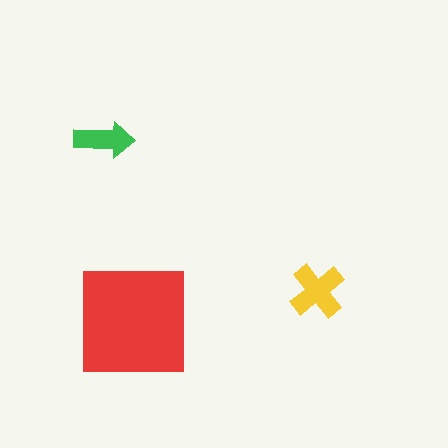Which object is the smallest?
The green arrow.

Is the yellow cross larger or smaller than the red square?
Smaller.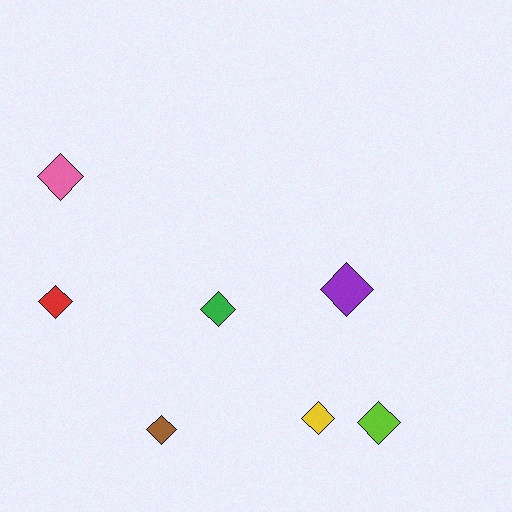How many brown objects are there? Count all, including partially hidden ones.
There is 1 brown object.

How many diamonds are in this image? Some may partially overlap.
There are 7 diamonds.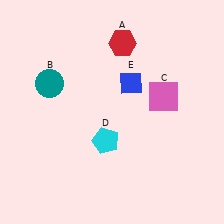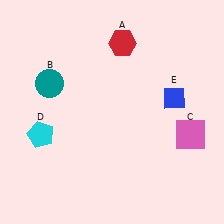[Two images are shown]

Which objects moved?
The objects that moved are: the pink square (C), the cyan pentagon (D), the blue diamond (E).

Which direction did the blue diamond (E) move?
The blue diamond (E) moved right.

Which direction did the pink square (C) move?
The pink square (C) moved down.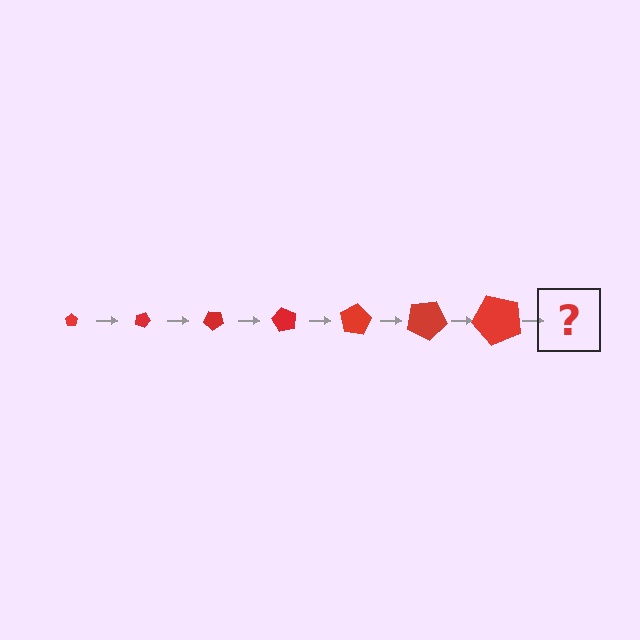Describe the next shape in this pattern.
It should be a pentagon, larger than the previous one and rotated 140 degrees from the start.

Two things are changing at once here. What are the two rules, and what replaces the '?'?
The two rules are that the pentagon grows larger each step and it rotates 20 degrees each step. The '?' should be a pentagon, larger than the previous one and rotated 140 degrees from the start.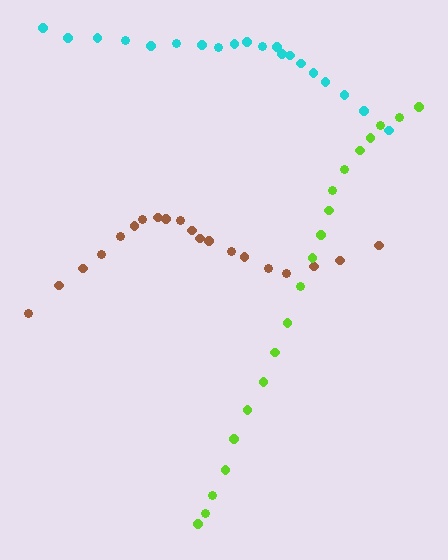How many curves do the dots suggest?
There are 3 distinct paths.